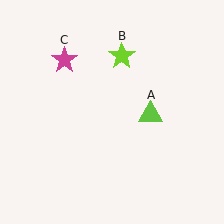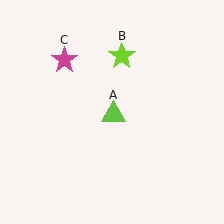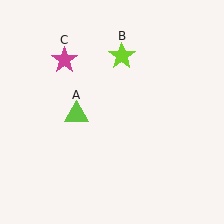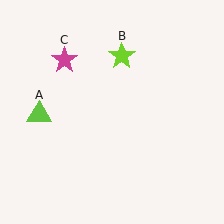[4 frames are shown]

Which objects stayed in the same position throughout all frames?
Lime star (object B) and magenta star (object C) remained stationary.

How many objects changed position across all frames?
1 object changed position: lime triangle (object A).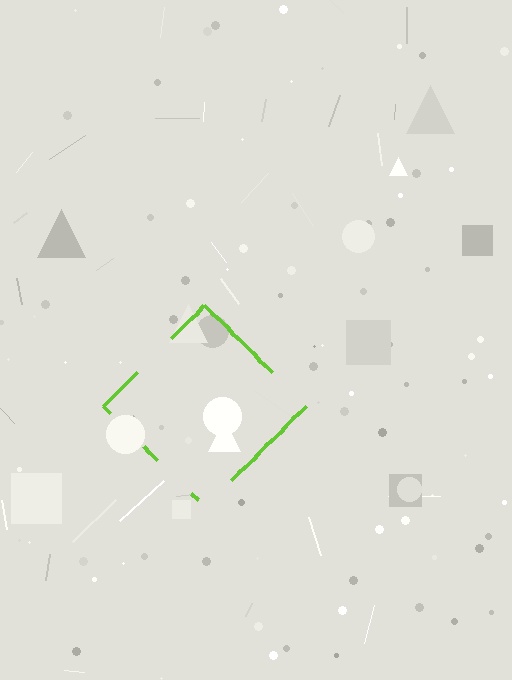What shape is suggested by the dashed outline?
The dashed outline suggests a diamond.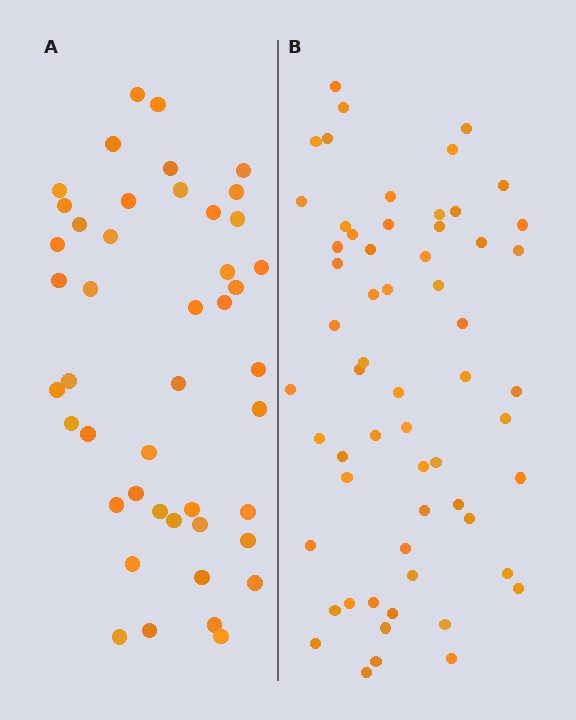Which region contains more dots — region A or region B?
Region B (the right region) has more dots.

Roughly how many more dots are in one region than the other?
Region B has approximately 15 more dots than region A.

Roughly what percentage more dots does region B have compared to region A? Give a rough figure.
About 35% more.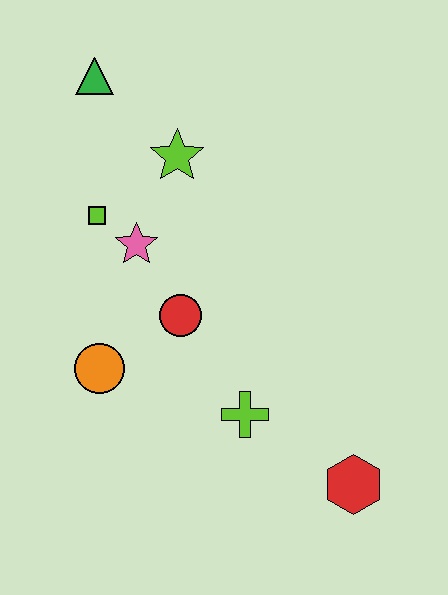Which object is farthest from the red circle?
The green triangle is farthest from the red circle.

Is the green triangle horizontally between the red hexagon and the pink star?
No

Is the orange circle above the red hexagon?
Yes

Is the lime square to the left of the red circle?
Yes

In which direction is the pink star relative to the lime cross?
The pink star is above the lime cross.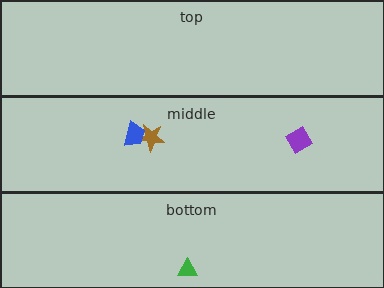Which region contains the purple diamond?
The middle region.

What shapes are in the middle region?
The brown star, the blue trapezoid, the purple diamond.